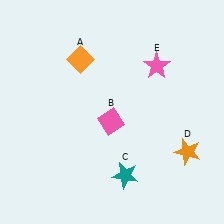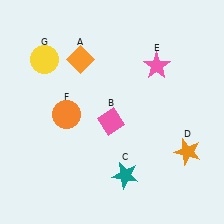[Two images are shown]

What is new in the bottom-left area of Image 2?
An orange circle (F) was added in the bottom-left area of Image 2.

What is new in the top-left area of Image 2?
A yellow circle (G) was added in the top-left area of Image 2.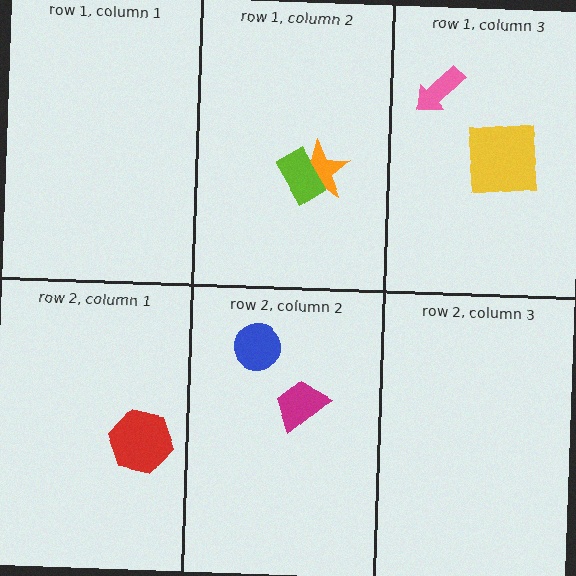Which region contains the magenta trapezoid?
The row 2, column 2 region.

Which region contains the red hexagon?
The row 2, column 1 region.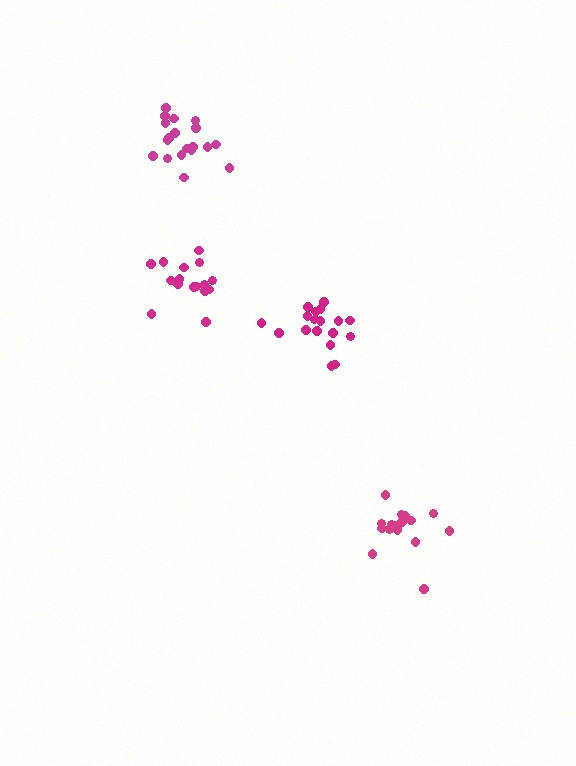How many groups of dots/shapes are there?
There are 4 groups.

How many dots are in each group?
Group 1: 19 dots, Group 2: 18 dots, Group 3: 17 dots, Group 4: 17 dots (71 total).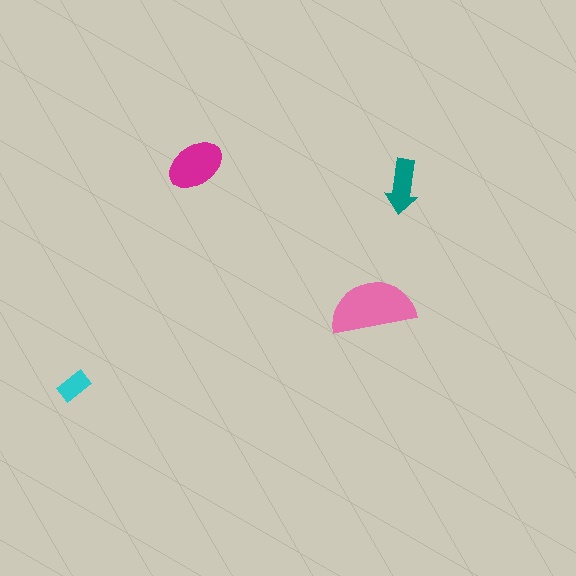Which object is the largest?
The pink semicircle.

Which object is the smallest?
The cyan rectangle.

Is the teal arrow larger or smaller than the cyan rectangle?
Larger.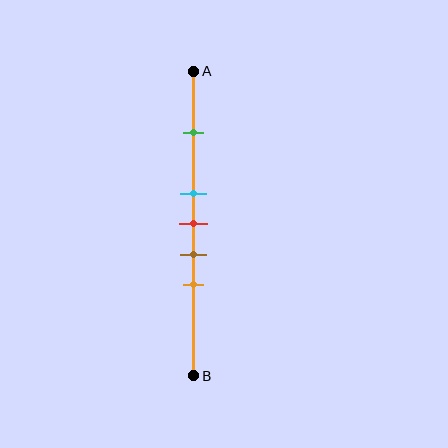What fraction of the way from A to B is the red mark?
The red mark is approximately 50% (0.5) of the way from A to B.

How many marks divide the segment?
There are 5 marks dividing the segment.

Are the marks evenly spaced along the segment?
No, the marks are not evenly spaced.